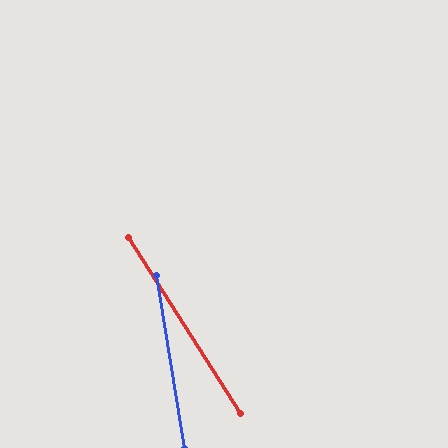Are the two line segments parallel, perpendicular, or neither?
Neither parallel nor perpendicular — they differ by about 24°.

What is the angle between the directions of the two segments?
Approximately 24 degrees.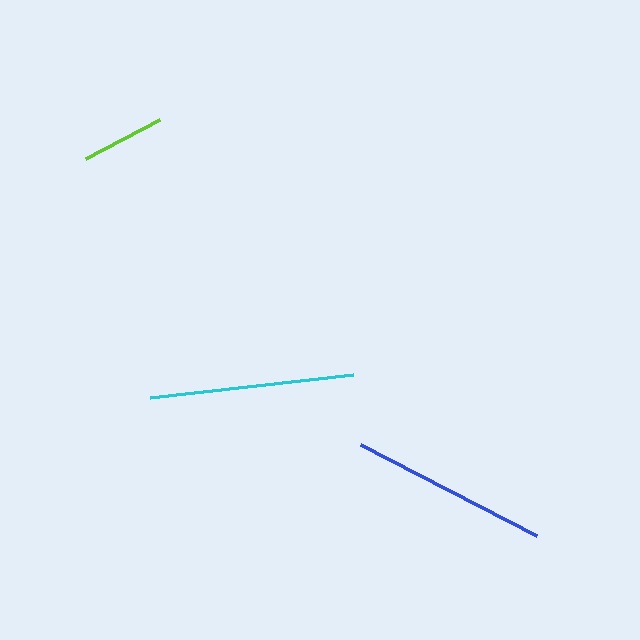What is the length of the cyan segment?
The cyan segment is approximately 204 pixels long.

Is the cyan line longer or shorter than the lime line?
The cyan line is longer than the lime line.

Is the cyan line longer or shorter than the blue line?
The cyan line is longer than the blue line.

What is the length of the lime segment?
The lime segment is approximately 83 pixels long.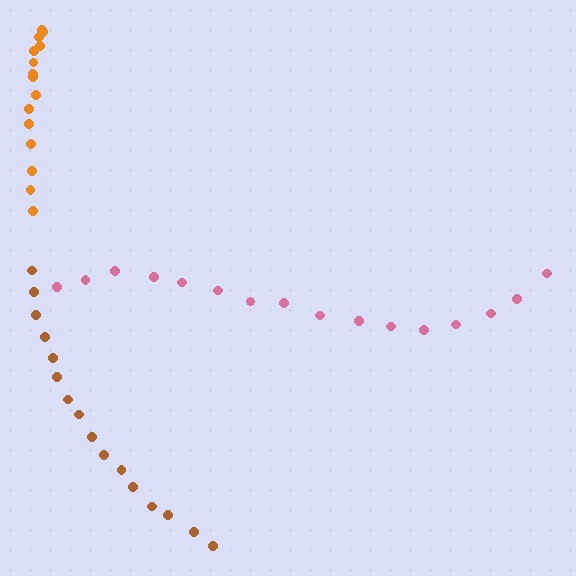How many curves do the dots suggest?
There are 3 distinct paths.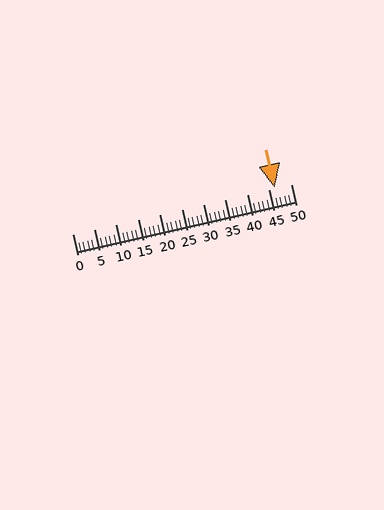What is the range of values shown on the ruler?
The ruler shows values from 0 to 50.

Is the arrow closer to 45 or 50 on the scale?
The arrow is closer to 45.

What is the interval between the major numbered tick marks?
The major tick marks are spaced 5 units apart.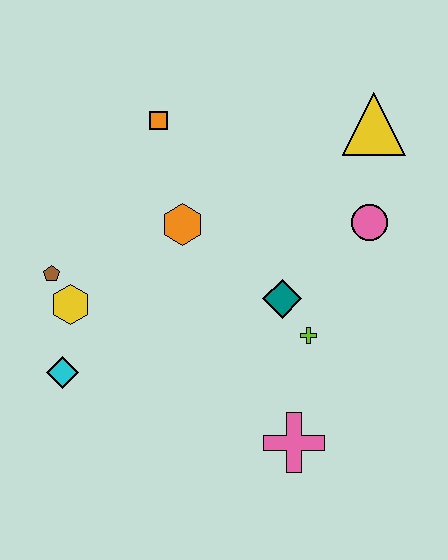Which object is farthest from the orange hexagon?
The pink cross is farthest from the orange hexagon.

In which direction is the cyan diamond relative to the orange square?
The cyan diamond is below the orange square.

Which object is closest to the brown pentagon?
The yellow hexagon is closest to the brown pentagon.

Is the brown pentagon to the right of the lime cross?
No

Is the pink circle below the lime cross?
No